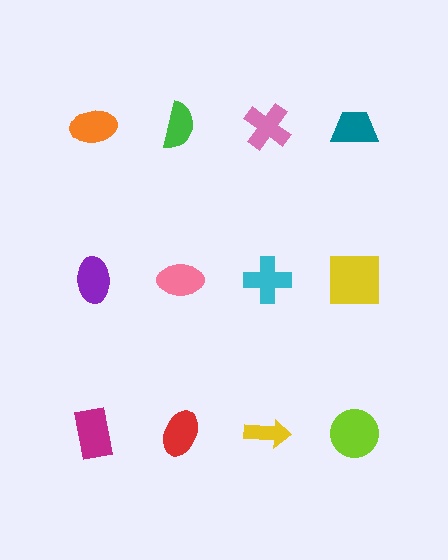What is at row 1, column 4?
A teal trapezoid.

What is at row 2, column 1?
A purple ellipse.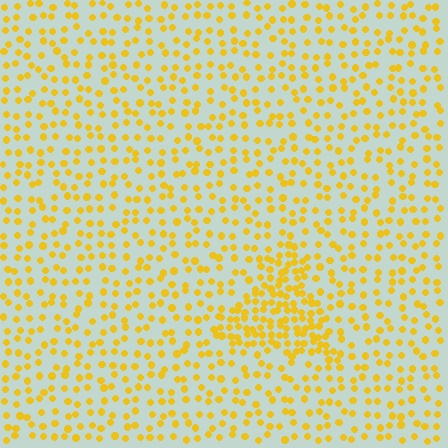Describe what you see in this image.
The image contains small yellow elements arranged at two different densities. A triangle-shaped region is visible where the elements are more densely packed than the surrounding area.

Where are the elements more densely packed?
The elements are more densely packed inside the triangle boundary.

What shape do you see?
I see a triangle.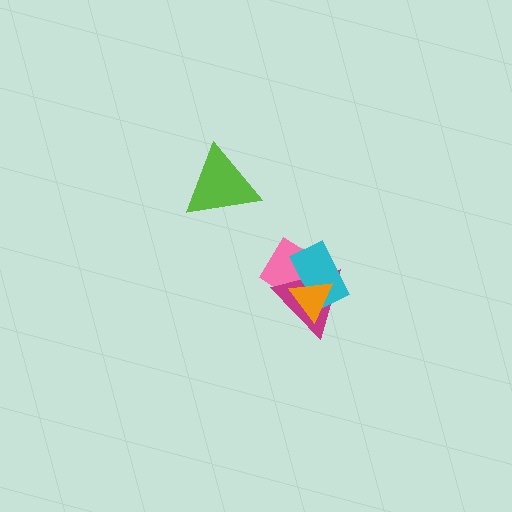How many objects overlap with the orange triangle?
3 objects overlap with the orange triangle.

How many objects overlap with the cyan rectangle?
3 objects overlap with the cyan rectangle.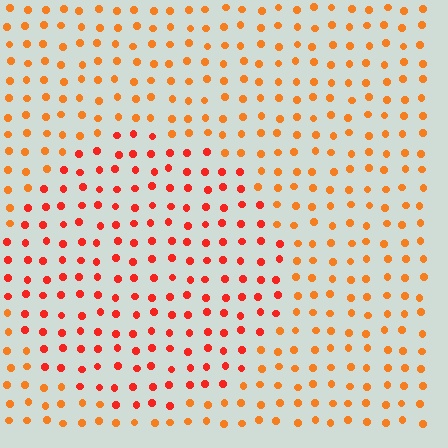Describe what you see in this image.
The image is filled with small orange elements in a uniform arrangement. A circle-shaped region is visible where the elements are tinted to a slightly different hue, forming a subtle color boundary.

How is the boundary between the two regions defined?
The boundary is defined purely by a slight shift in hue (about 25 degrees). Spacing, size, and orientation are identical on both sides.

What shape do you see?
I see a circle.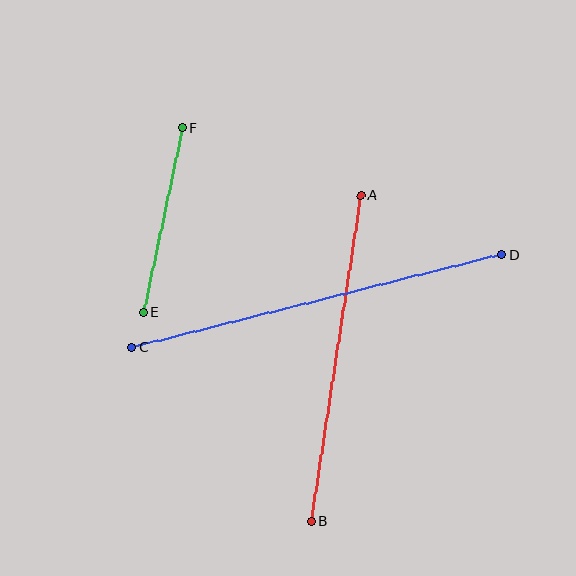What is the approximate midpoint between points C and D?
The midpoint is at approximately (317, 301) pixels.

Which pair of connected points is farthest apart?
Points C and D are farthest apart.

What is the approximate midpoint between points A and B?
The midpoint is at approximately (336, 358) pixels.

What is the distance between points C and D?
The distance is approximately 381 pixels.